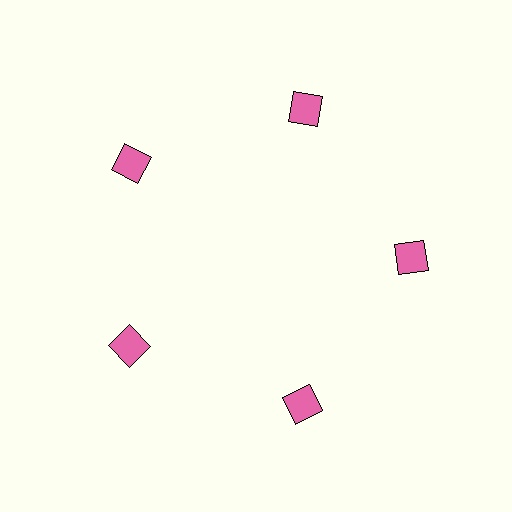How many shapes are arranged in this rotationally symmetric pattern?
There are 5 shapes, arranged in 5 groups of 1.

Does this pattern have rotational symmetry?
Yes, this pattern has 5-fold rotational symmetry. It looks the same after rotating 72 degrees around the center.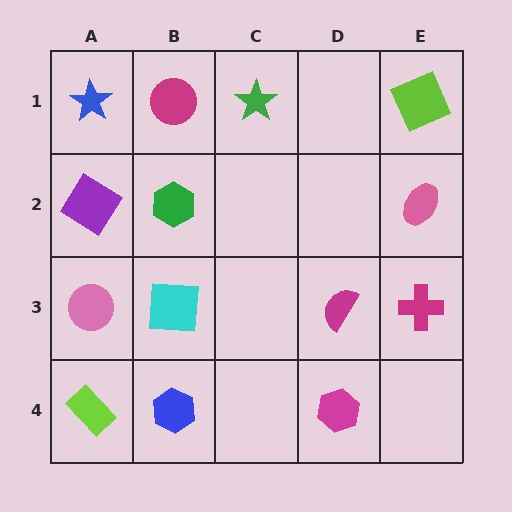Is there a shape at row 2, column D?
No, that cell is empty.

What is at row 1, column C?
A green star.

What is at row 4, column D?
A magenta hexagon.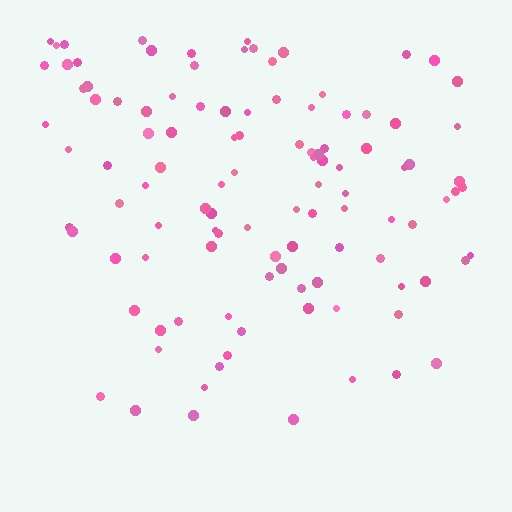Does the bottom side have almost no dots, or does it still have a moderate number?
Still a moderate number, just noticeably fewer than the top.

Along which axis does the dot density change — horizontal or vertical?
Vertical.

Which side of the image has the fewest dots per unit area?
The bottom.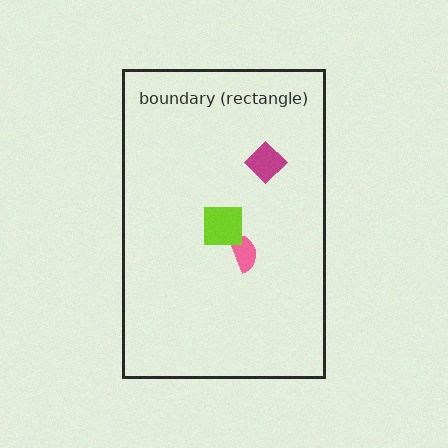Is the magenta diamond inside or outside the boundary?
Inside.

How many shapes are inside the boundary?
3 inside, 0 outside.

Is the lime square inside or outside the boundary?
Inside.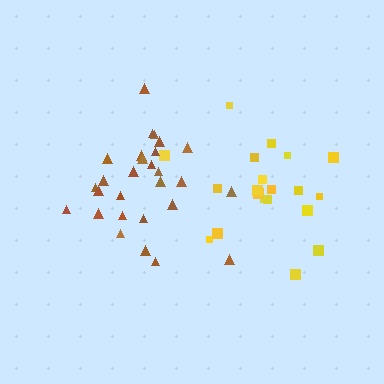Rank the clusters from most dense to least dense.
brown, yellow.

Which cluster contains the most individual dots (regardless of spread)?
Brown (28).